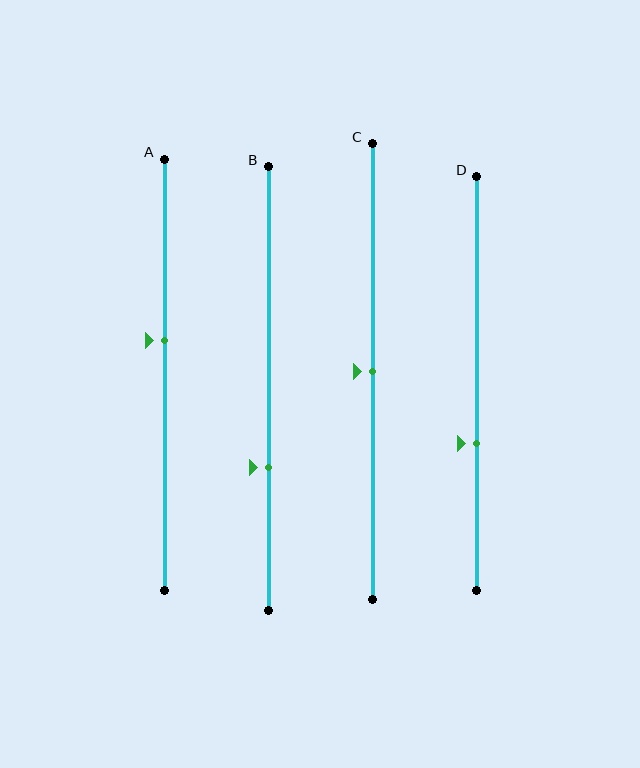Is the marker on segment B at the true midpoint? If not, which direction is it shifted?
No, the marker on segment B is shifted downward by about 18% of the segment length.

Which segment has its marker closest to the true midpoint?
Segment C has its marker closest to the true midpoint.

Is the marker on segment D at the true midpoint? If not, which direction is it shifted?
No, the marker on segment D is shifted downward by about 14% of the segment length.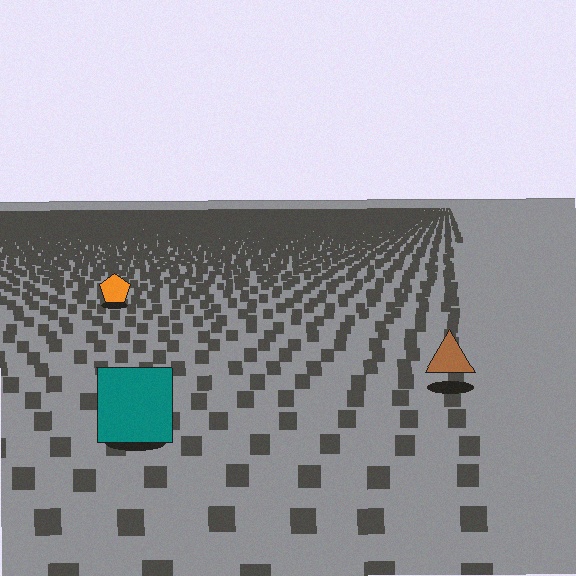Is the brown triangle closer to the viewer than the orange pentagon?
Yes. The brown triangle is closer — you can tell from the texture gradient: the ground texture is coarser near it.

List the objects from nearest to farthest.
From nearest to farthest: the teal square, the brown triangle, the orange pentagon.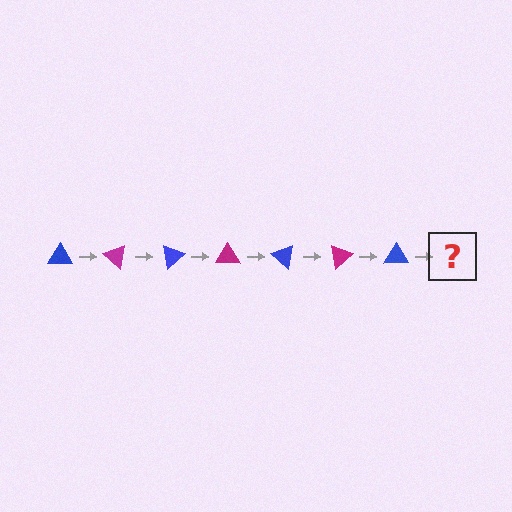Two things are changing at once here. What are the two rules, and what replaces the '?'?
The two rules are that it rotates 40 degrees each step and the color cycles through blue and magenta. The '?' should be a magenta triangle, rotated 280 degrees from the start.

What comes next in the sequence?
The next element should be a magenta triangle, rotated 280 degrees from the start.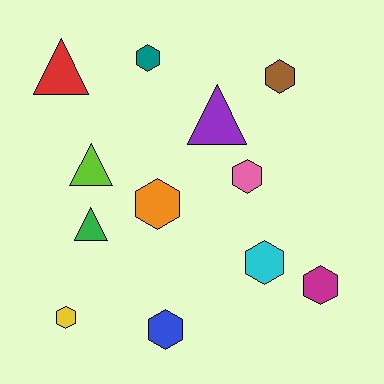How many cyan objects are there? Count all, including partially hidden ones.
There is 1 cyan object.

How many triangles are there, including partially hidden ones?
There are 4 triangles.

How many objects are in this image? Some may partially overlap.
There are 12 objects.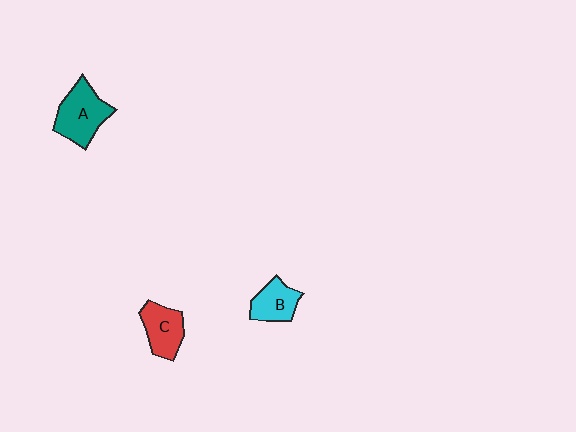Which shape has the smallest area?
Shape B (cyan).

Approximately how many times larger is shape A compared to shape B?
Approximately 1.5 times.